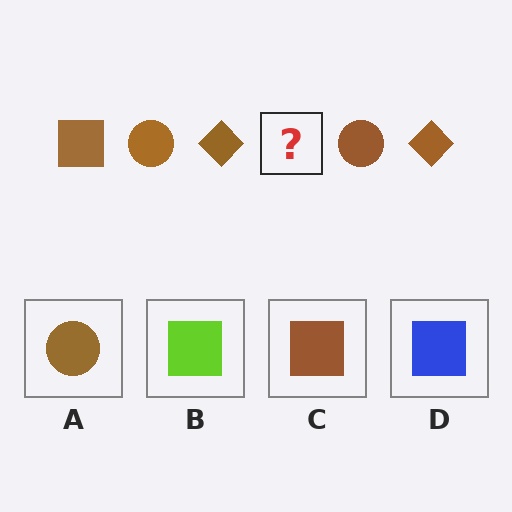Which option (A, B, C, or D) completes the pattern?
C.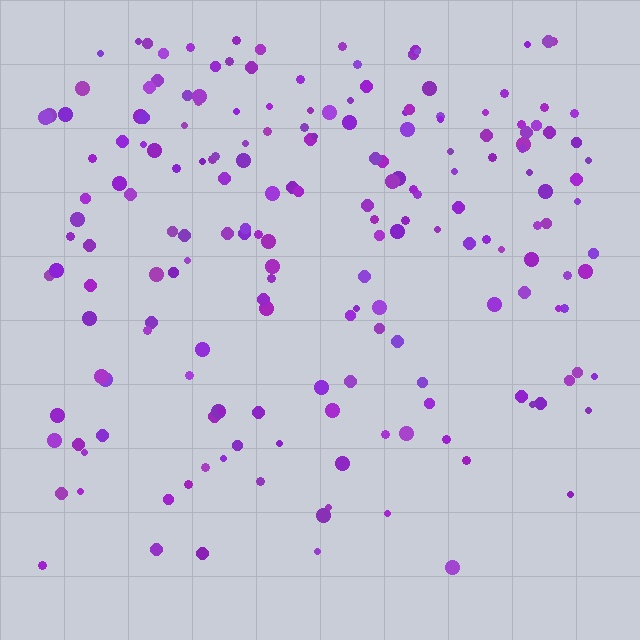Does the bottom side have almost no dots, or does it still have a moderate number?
Still a moderate number, just noticeably fewer than the top.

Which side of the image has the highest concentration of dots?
The top.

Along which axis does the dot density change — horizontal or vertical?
Vertical.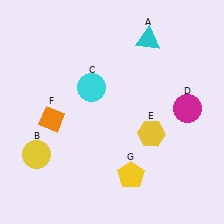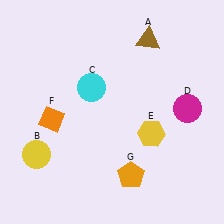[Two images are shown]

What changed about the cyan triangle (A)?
In Image 1, A is cyan. In Image 2, it changed to brown.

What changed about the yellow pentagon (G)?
In Image 1, G is yellow. In Image 2, it changed to orange.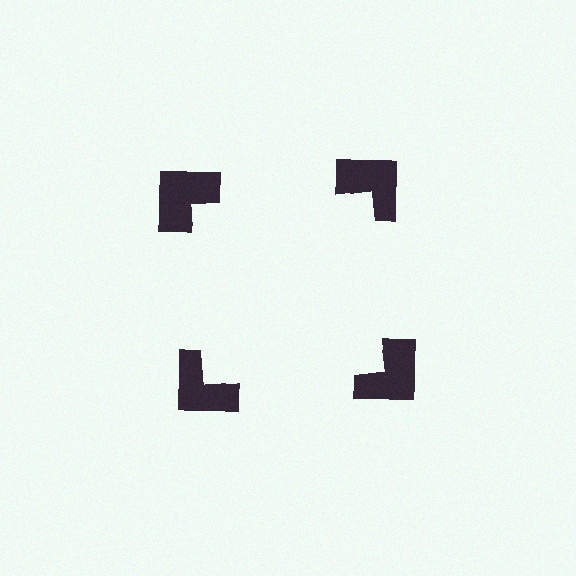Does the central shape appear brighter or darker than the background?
It typically appears slightly brighter than the background, even though no actual brightness change is drawn.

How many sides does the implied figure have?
4 sides.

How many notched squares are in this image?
There are 4 — one at each vertex of the illusory square.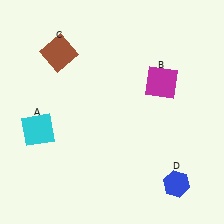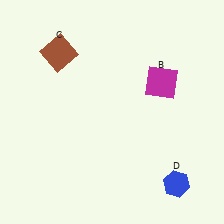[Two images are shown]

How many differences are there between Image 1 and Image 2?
There is 1 difference between the two images.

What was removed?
The cyan square (A) was removed in Image 2.